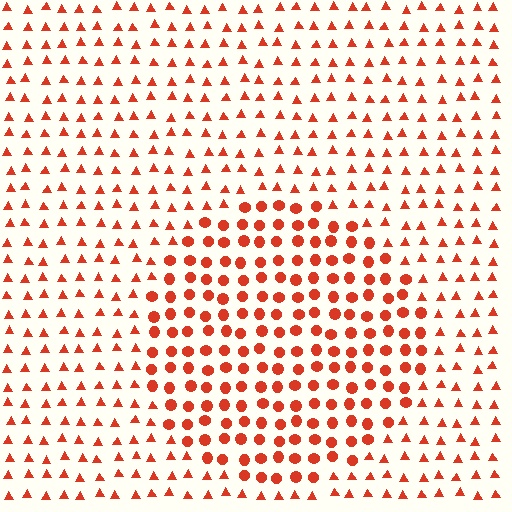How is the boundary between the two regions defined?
The boundary is defined by a change in element shape: circles inside vs. triangles outside. All elements share the same color and spacing.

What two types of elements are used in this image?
The image uses circles inside the circle region and triangles outside it.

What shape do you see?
I see a circle.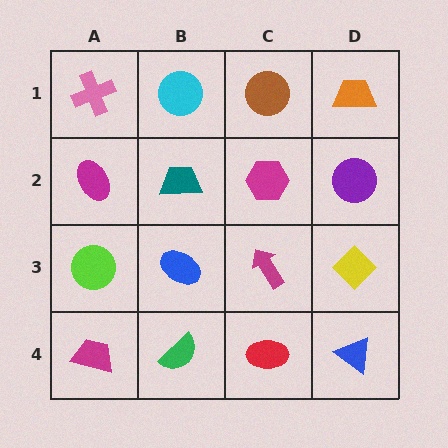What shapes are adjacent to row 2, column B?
A cyan circle (row 1, column B), a blue ellipse (row 3, column B), a magenta ellipse (row 2, column A), a magenta hexagon (row 2, column C).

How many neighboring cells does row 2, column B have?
4.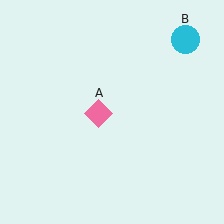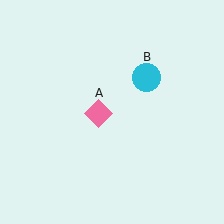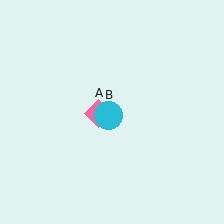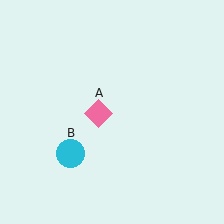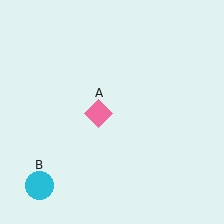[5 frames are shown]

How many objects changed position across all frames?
1 object changed position: cyan circle (object B).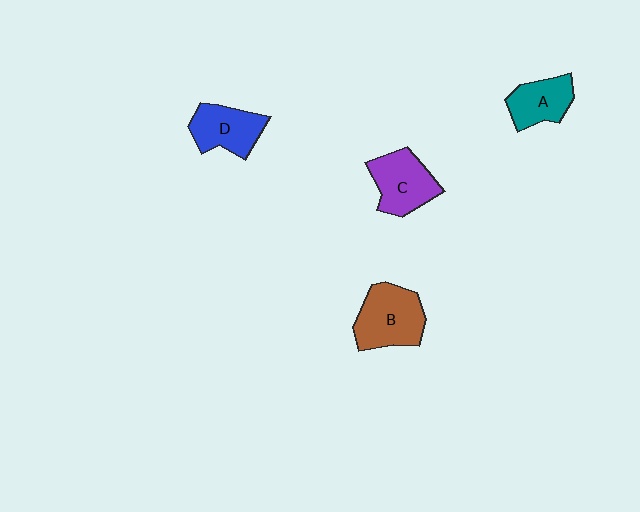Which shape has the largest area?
Shape B (brown).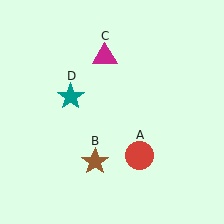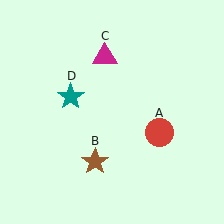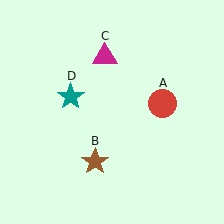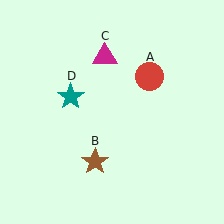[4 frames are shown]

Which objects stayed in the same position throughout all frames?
Brown star (object B) and magenta triangle (object C) and teal star (object D) remained stationary.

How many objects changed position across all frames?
1 object changed position: red circle (object A).